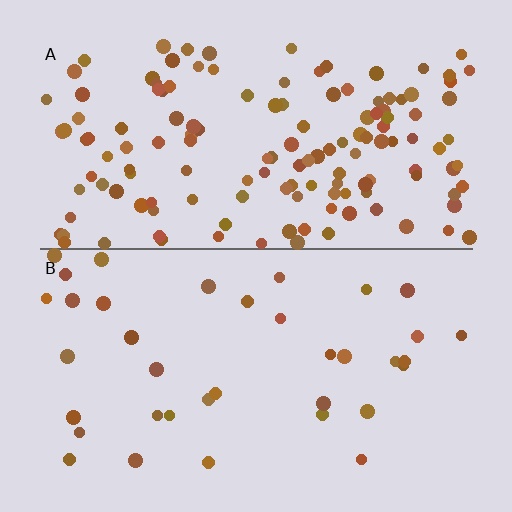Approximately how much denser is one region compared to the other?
Approximately 3.8× — region A over region B.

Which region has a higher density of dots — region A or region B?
A (the top).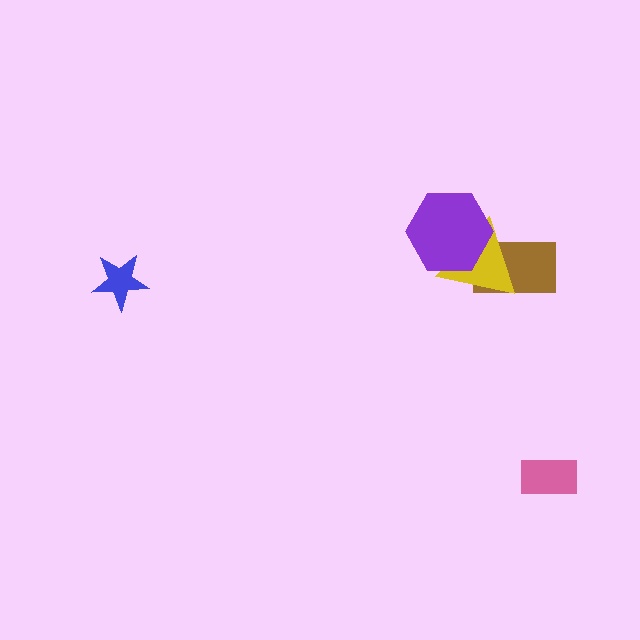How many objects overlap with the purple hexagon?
2 objects overlap with the purple hexagon.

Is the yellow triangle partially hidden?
Yes, it is partially covered by another shape.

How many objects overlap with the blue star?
0 objects overlap with the blue star.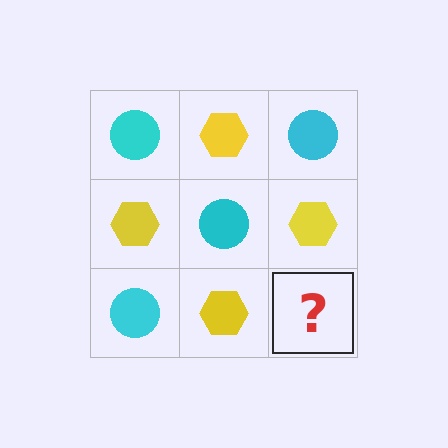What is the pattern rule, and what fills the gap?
The rule is that it alternates cyan circle and yellow hexagon in a checkerboard pattern. The gap should be filled with a cyan circle.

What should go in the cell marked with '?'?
The missing cell should contain a cyan circle.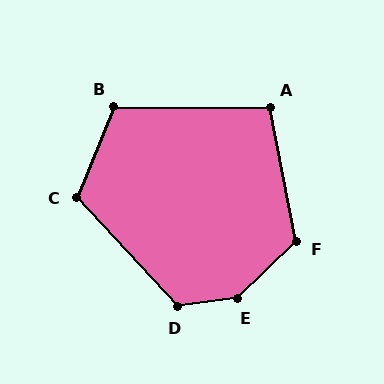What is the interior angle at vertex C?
Approximately 115 degrees (obtuse).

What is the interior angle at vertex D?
Approximately 125 degrees (obtuse).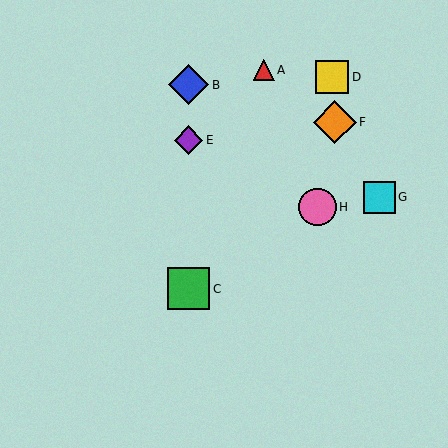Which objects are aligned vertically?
Objects B, C, E are aligned vertically.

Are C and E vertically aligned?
Yes, both are at x≈189.